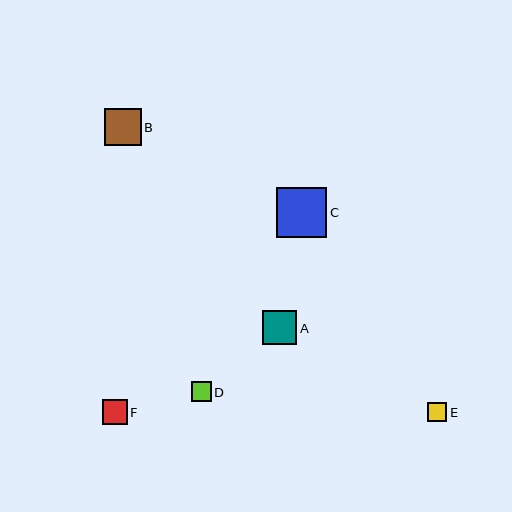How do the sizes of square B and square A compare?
Square B and square A are approximately the same size.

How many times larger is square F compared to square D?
Square F is approximately 1.2 times the size of square D.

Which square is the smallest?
Square E is the smallest with a size of approximately 19 pixels.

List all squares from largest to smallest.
From largest to smallest: C, B, A, F, D, E.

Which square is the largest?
Square C is the largest with a size of approximately 50 pixels.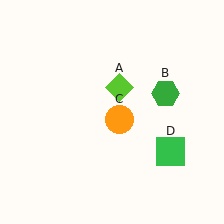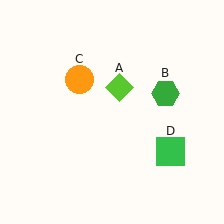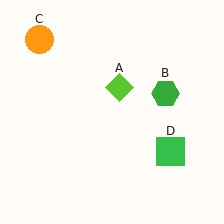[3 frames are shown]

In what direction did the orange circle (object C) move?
The orange circle (object C) moved up and to the left.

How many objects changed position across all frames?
1 object changed position: orange circle (object C).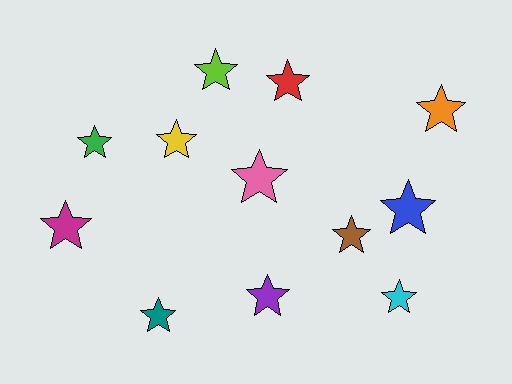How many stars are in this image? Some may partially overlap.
There are 12 stars.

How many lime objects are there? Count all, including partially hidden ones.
There is 1 lime object.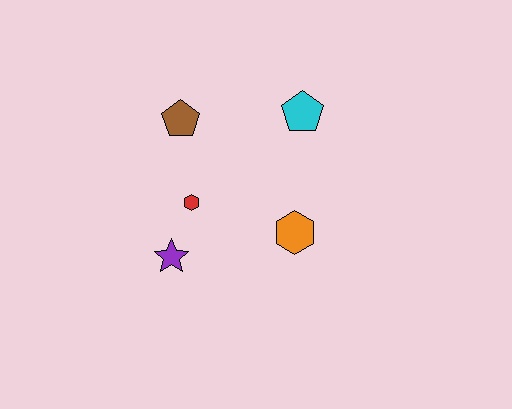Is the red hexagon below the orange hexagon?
No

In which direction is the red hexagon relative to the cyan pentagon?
The red hexagon is to the left of the cyan pentagon.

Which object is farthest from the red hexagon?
The cyan pentagon is farthest from the red hexagon.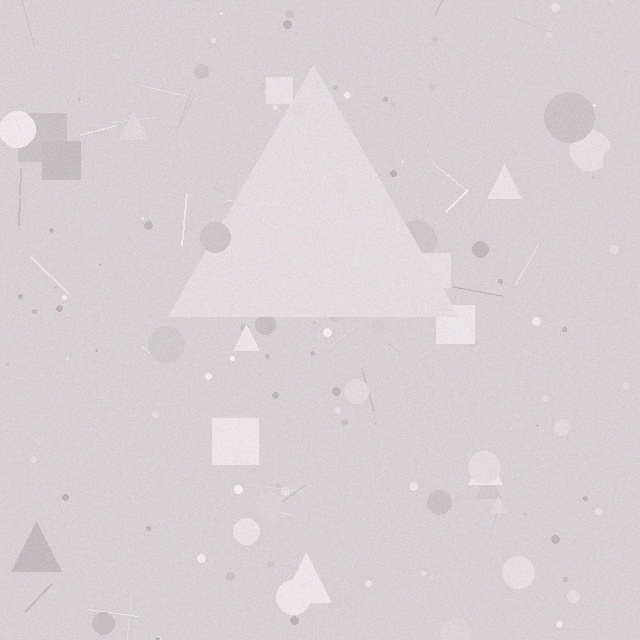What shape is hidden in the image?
A triangle is hidden in the image.